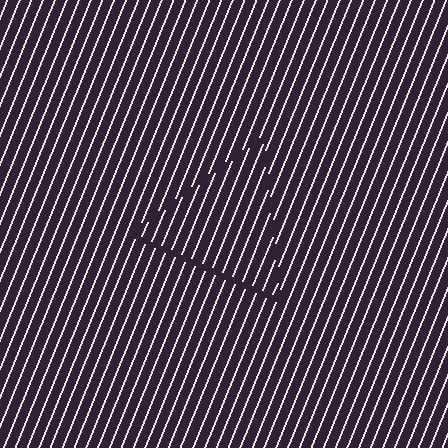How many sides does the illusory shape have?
3 sides — the line-ends trace a triangle.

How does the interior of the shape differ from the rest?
The interior of the shape contains the same grating, shifted by half a period — the contour is defined by the phase discontinuity where line-ends from the inner and outer gratings abut.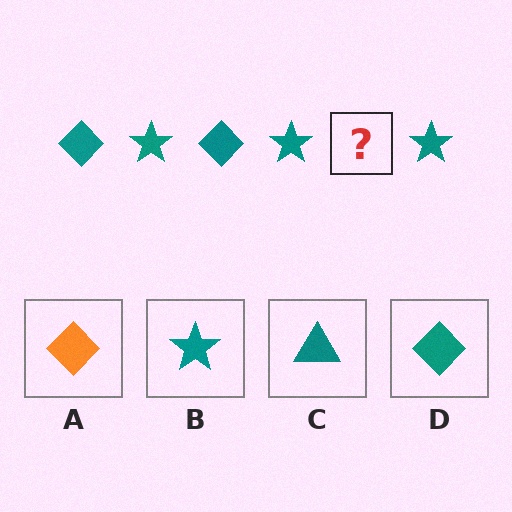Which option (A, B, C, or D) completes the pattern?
D.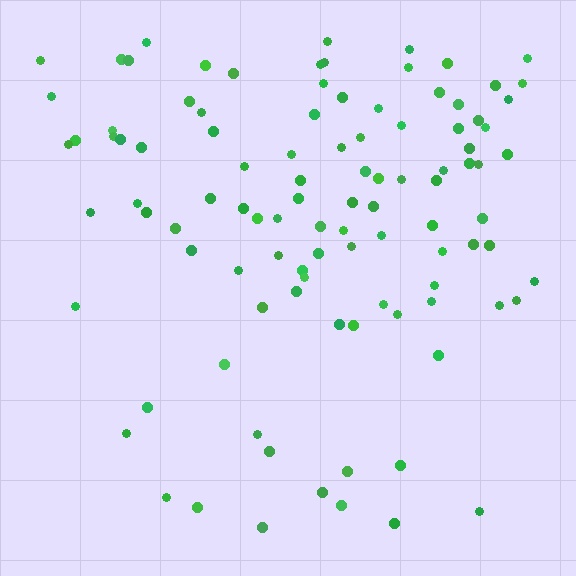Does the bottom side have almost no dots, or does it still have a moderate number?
Still a moderate number, just noticeably fewer than the top.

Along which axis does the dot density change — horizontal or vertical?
Vertical.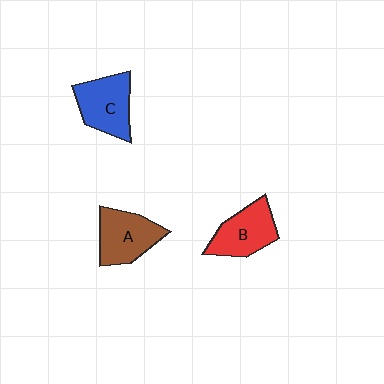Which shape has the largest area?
Shape C (blue).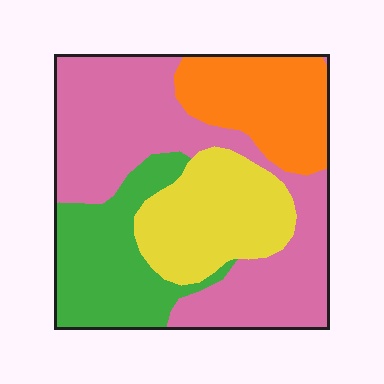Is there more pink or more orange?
Pink.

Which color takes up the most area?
Pink, at roughly 40%.